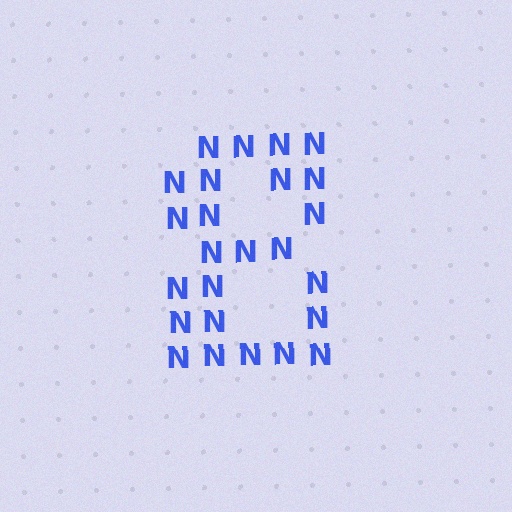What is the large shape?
The large shape is the digit 8.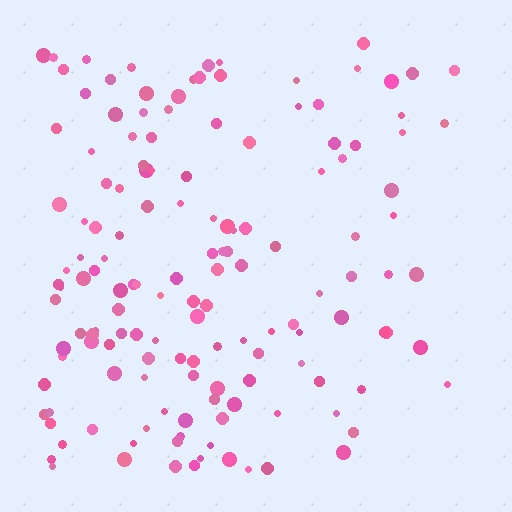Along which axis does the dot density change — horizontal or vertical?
Horizontal.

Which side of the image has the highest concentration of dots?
The left.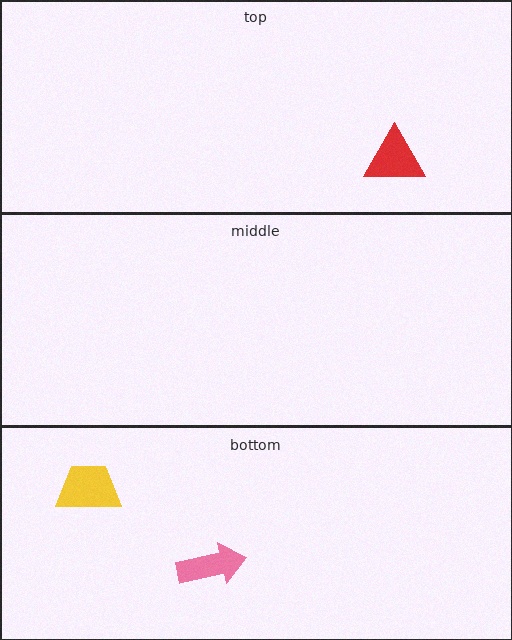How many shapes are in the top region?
1.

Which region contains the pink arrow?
The bottom region.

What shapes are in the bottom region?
The yellow trapezoid, the pink arrow.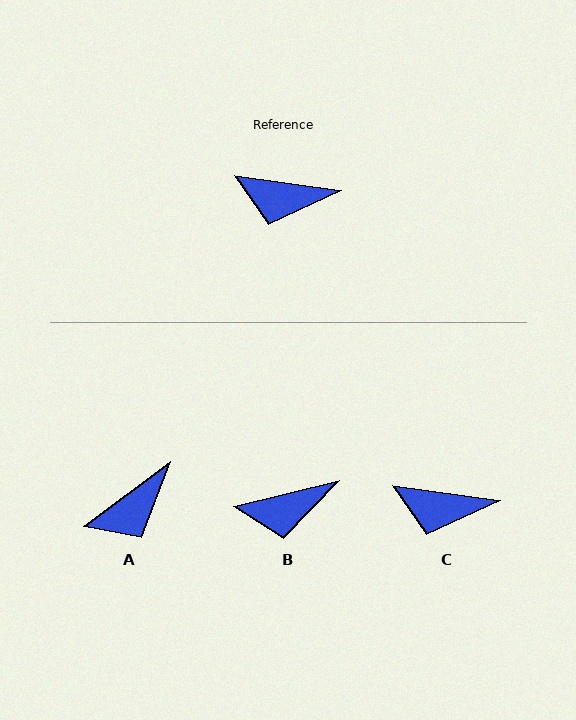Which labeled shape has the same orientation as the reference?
C.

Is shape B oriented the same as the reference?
No, it is off by about 21 degrees.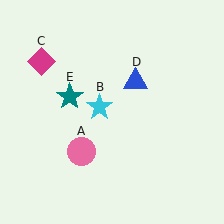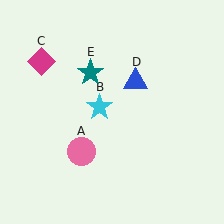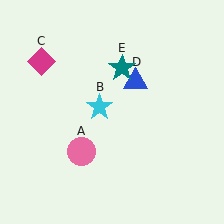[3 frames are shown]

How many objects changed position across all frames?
1 object changed position: teal star (object E).